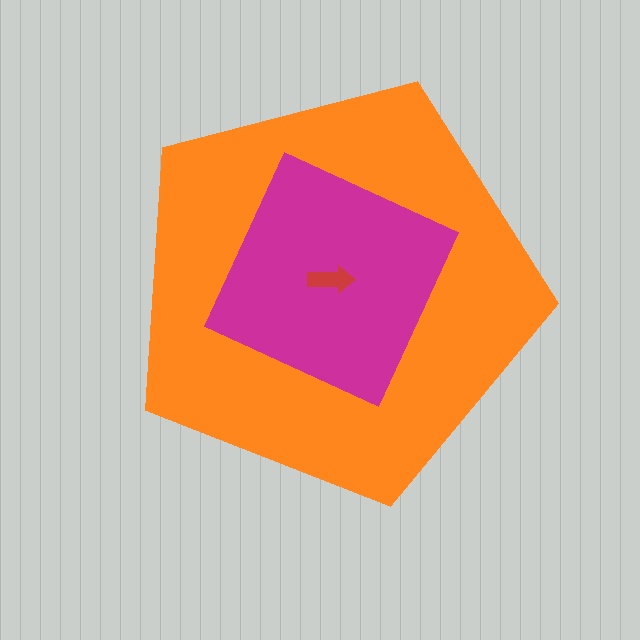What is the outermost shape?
The orange pentagon.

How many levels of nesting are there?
3.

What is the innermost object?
The red arrow.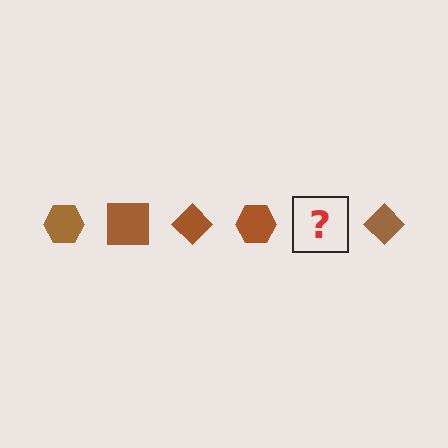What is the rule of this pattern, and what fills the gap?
The rule is that the pattern cycles through hexagon, square, diamond shapes in brown. The gap should be filled with a brown square.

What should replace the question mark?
The question mark should be replaced with a brown square.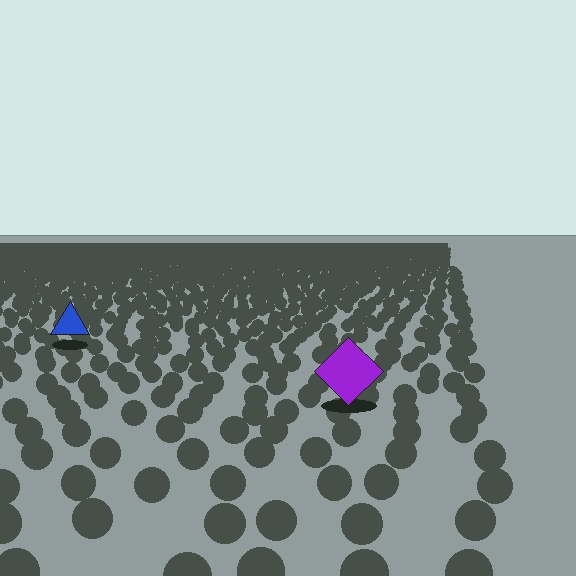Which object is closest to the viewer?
The purple diamond is closest. The texture marks near it are larger and more spread out.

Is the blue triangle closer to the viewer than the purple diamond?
No. The purple diamond is closer — you can tell from the texture gradient: the ground texture is coarser near it.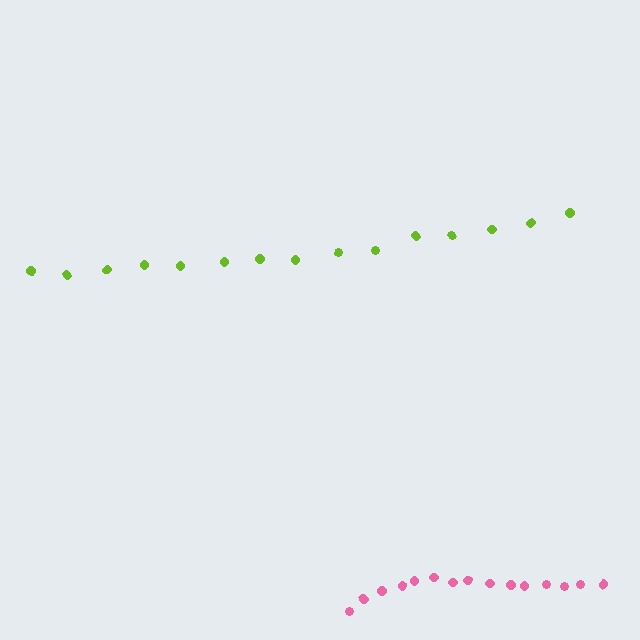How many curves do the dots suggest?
There are 2 distinct paths.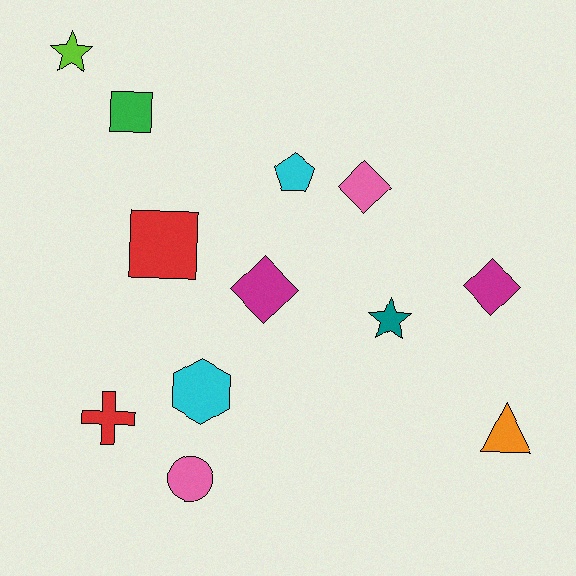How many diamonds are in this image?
There are 3 diamonds.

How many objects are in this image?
There are 12 objects.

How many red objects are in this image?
There are 2 red objects.